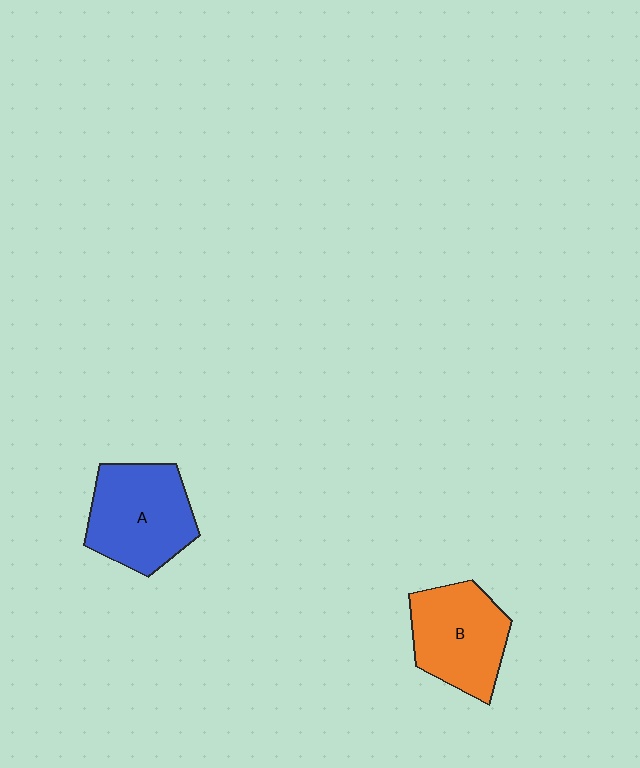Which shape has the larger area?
Shape A (blue).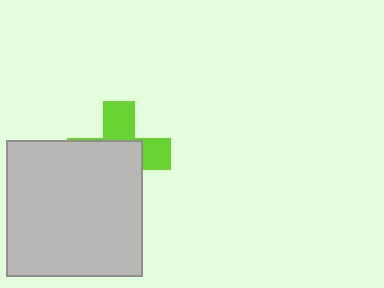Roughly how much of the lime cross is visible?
A small part of it is visible (roughly 39%).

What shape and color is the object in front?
The object in front is a light gray square.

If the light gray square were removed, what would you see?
You would see the complete lime cross.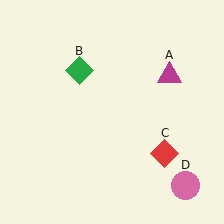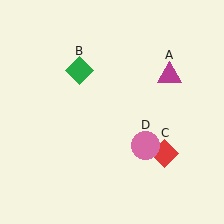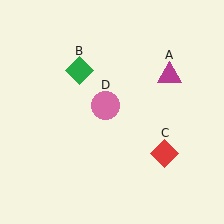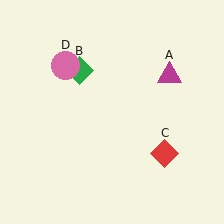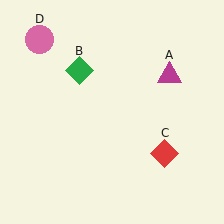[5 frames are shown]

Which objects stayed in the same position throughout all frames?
Magenta triangle (object A) and green diamond (object B) and red diamond (object C) remained stationary.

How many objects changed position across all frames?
1 object changed position: pink circle (object D).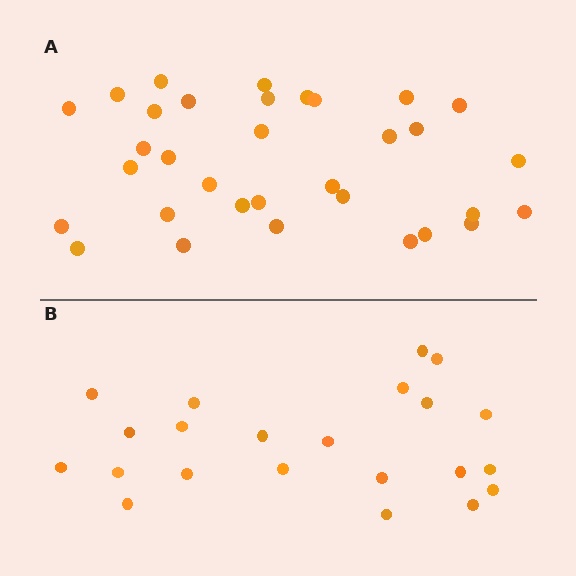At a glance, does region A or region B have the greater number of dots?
Region A (the top region) has more dots.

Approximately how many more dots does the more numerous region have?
Region A has roughly 12 or so more dots than region B.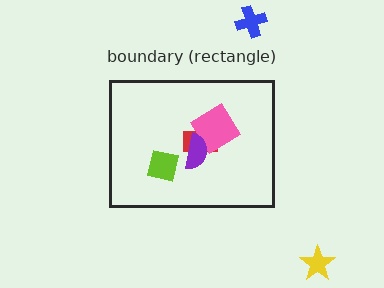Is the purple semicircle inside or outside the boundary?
Inside.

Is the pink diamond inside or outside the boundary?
Inside.